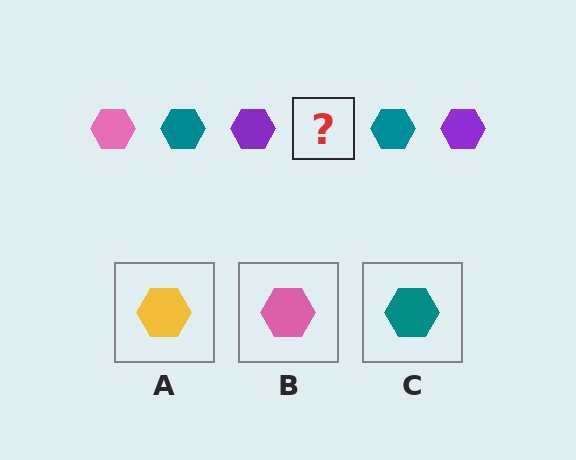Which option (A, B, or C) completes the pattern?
B.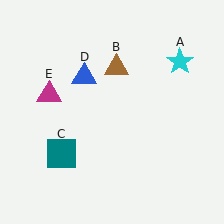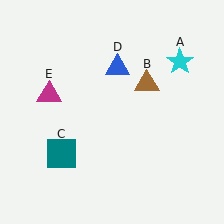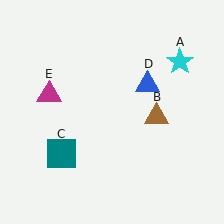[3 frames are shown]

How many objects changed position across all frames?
2 objects changed position: brown triangle (object B), blue triangle (object D).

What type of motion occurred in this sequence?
The brown triangle (object B), blue triangle (object D) rotated clockwise around the center of the scene.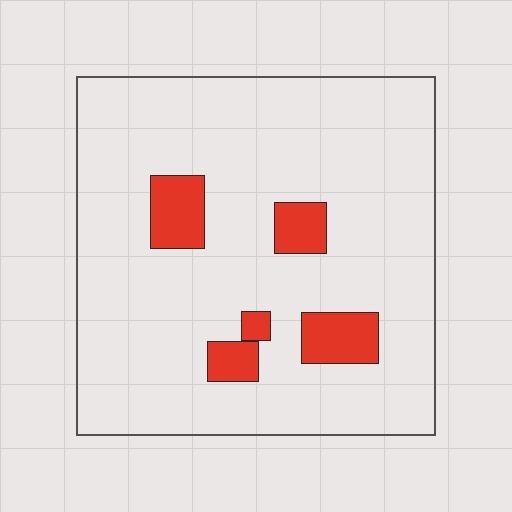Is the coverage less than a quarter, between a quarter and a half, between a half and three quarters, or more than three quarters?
Less than a quarter.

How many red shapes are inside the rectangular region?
5.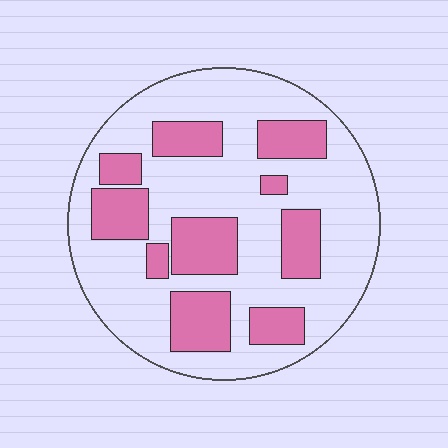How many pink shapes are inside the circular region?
10.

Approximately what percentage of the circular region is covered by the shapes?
Approximately 30%.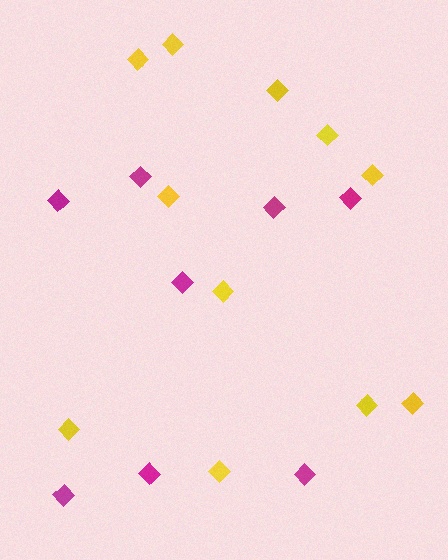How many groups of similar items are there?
There are 2 groups: one group of yellow diamonds (11) and one group of magenta diamonds (8).